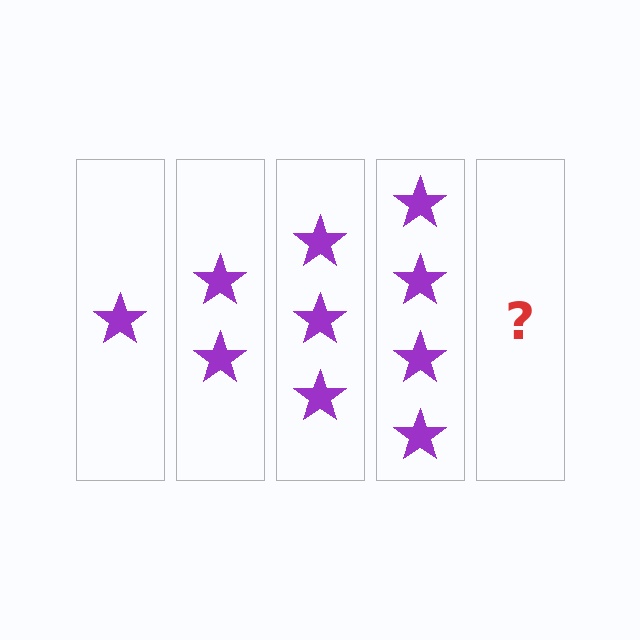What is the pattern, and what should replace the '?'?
The pattern is that each step adds one more star. The '?' should be 5 stars.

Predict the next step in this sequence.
The next step is 5 stars.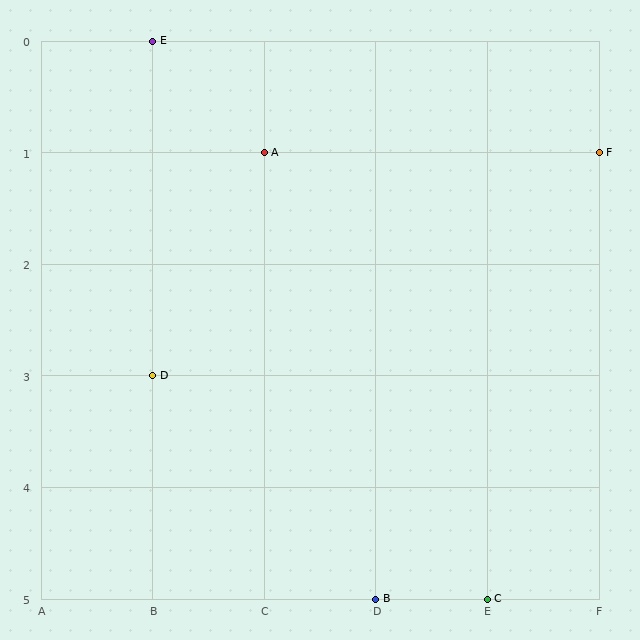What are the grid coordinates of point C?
Point C is at grid coordinates (E, 5).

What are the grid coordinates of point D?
Point D is at grid coordinates (B, 3).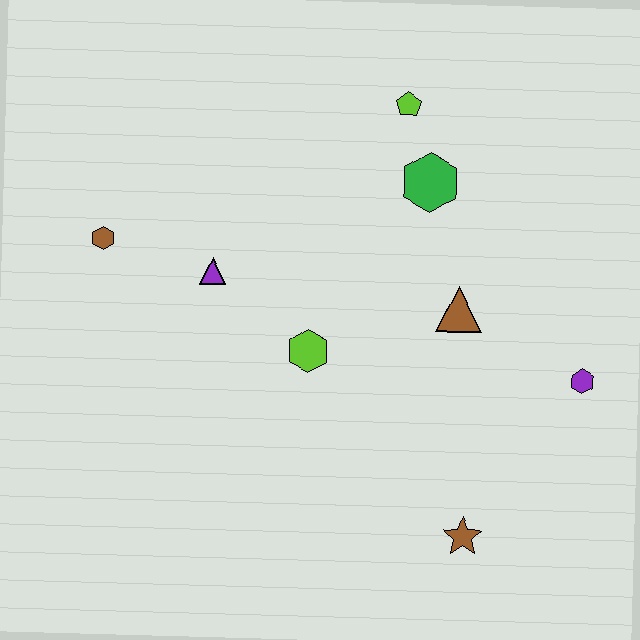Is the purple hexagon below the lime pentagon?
Yes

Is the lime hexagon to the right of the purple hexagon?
No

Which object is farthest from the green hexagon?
The brown star is farthest from the green hexagon.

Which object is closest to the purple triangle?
The brown hexagon is closest to the purple triangle.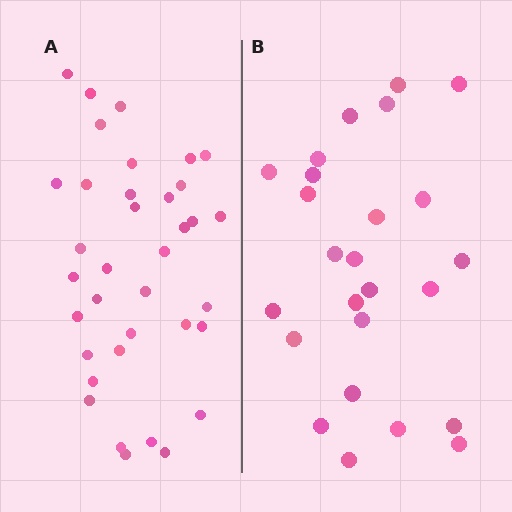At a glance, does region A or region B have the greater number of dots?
Region A (the left region) has more dots.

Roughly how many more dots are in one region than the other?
Region A has roughly 12 or so more dots than region B.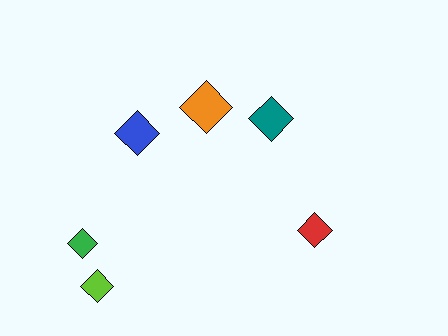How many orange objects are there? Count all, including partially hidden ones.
There is 1 orange object.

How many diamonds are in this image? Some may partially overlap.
There are 6 diamonds.